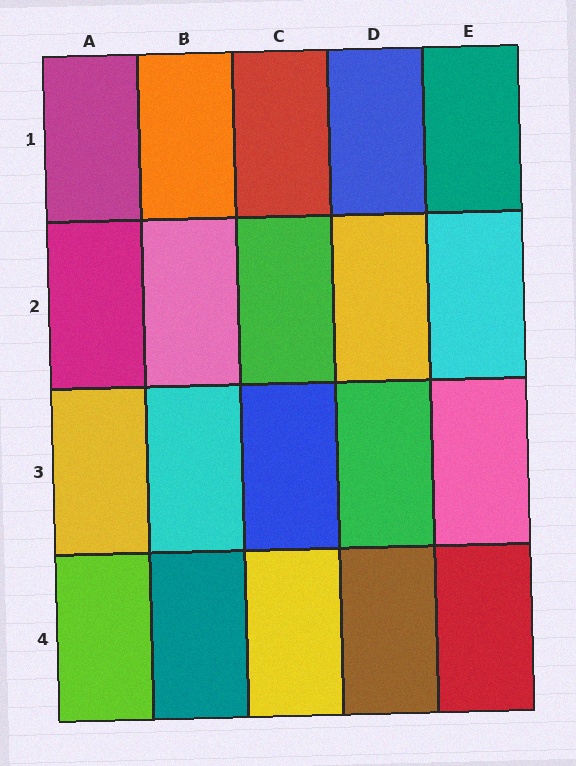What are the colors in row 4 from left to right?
Lime, teal, yellow, brown, red.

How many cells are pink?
2 cells are pink.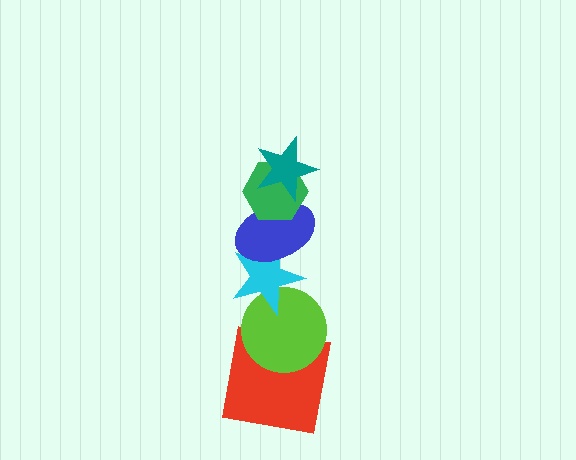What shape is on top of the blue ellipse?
The green hexagon is on top of the blue ellipse.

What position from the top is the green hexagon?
The green hexagon is 2nd from the top.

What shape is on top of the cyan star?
The blue ellipse is on top of the cyan star.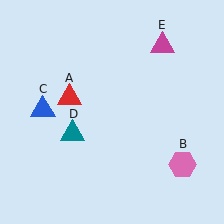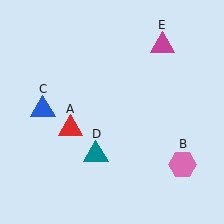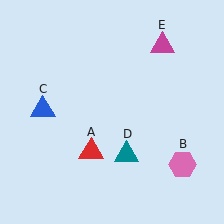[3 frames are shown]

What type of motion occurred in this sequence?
The red triangle (object A), teal triangle (object D) rotated counterclockwise around the center of the scene.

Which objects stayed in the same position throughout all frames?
Pink hexagon (object B) and blue triangle (object C) and magenta triangle (object E) remained stationary.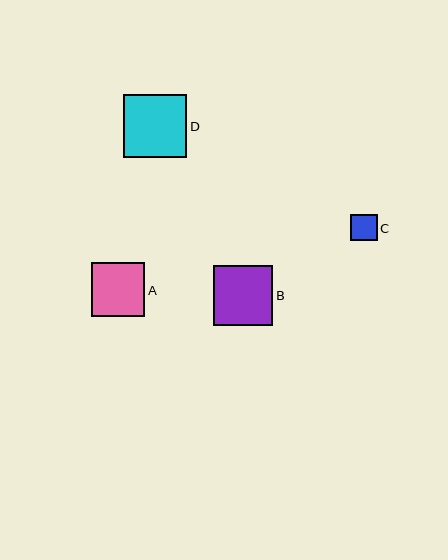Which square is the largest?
Square D is the largest with a size of approximately 63 pixels.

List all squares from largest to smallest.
From largest to smallest: D, B, A, C.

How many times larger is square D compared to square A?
Square D is approximately 1.2 times the size of square A.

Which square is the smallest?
Square C is the smallest with a size of approximately 26 pixels.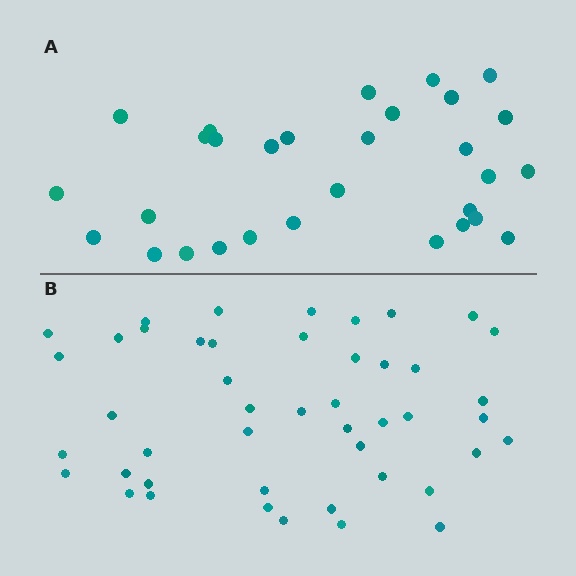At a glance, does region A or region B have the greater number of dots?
Region B (the bottom region) has more dots.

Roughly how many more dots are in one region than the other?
Region B has approximately 15 more dots than region A.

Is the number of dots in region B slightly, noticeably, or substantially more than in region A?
Region B has substantially more. The ratio is roughly 1.5 to 1.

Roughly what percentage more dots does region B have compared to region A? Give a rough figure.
About 55% more.